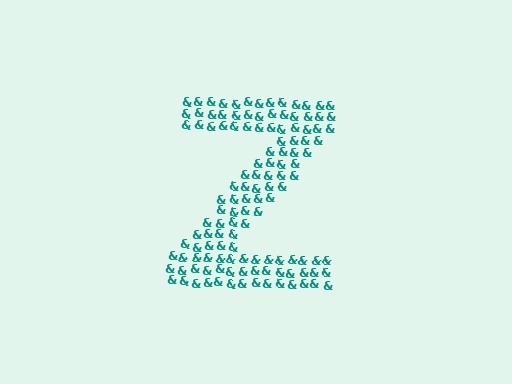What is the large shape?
The large shape is the letter Z.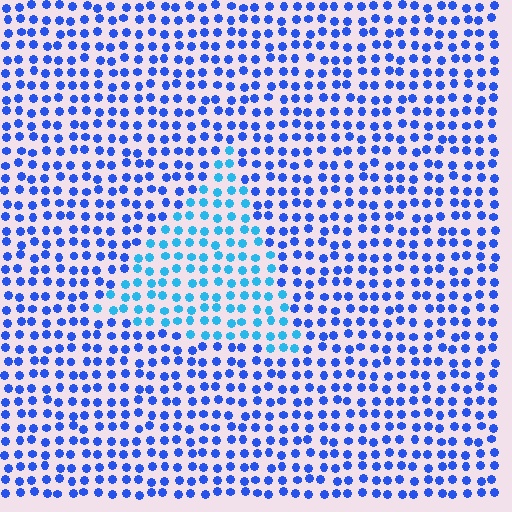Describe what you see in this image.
The image is filled with small blue elements in a uniform arrangement. A triangle-shaped region is visible where the elements are tinted to a slightly different hue, forming a subtle color boundary.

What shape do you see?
I see a triangle.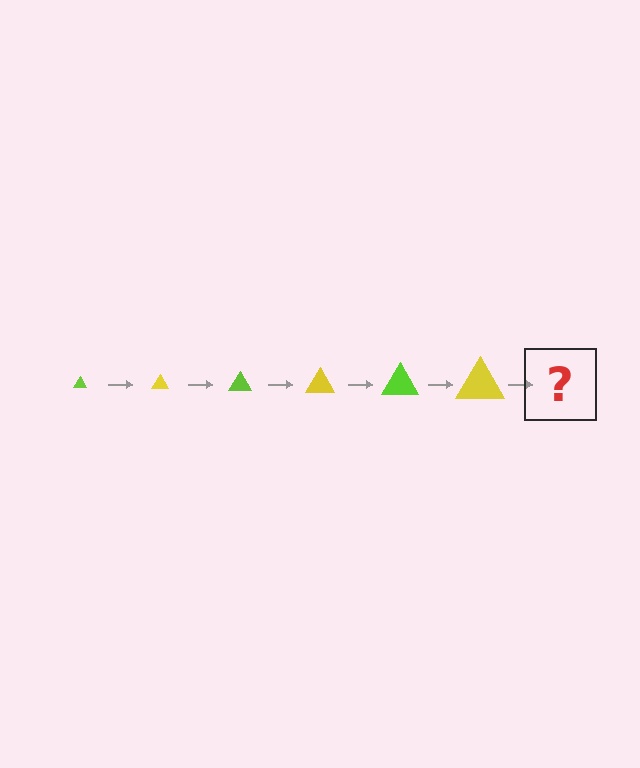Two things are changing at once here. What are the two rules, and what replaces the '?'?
The two rules are that the triangle grows larger each step and the color cycles through lime and yellow. The '?' should be a lime triangle, larger than the previous one.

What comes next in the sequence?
The next element should be a lime triangle, larger than the previous one.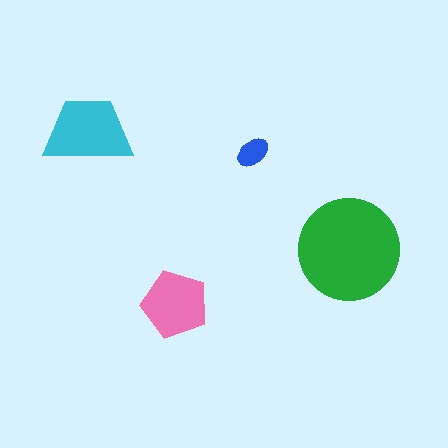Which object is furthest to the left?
The cyan trapezoid is leftmost.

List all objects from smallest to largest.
The blue ellipse, the pink pentagon, the cyan trapezoid, the green circle.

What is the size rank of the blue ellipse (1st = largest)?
4th.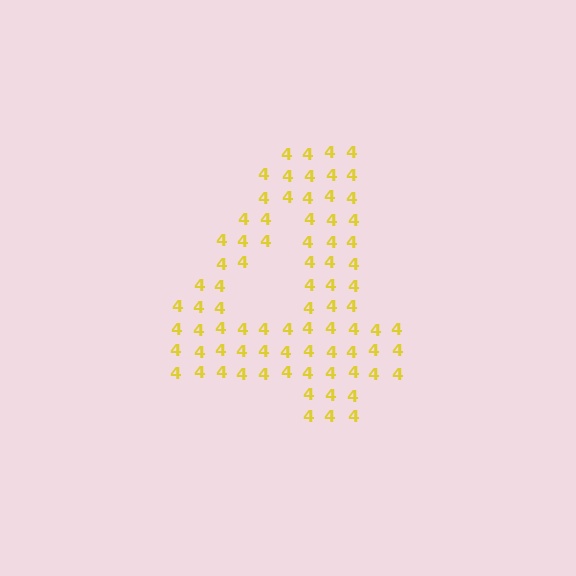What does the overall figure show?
The overall figure shows the digit 4.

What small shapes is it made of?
It is made of small digit 4's.